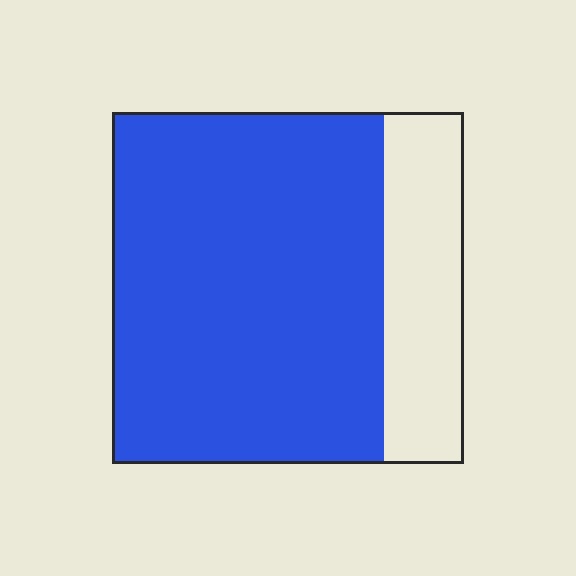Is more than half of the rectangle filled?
Yes.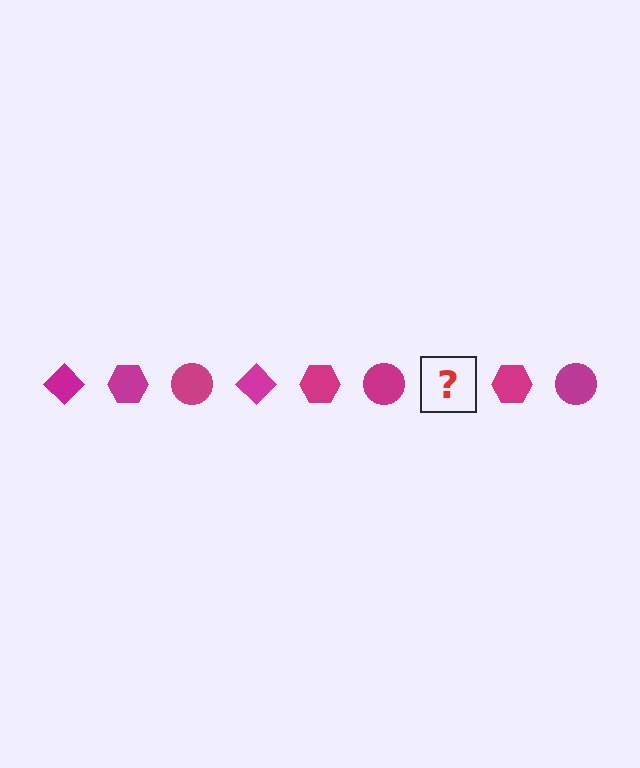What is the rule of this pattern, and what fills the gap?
The rule is that the pattern cycles through diamond, hexagon, circle shapes in magenta. The gap should be filled with a magenta diamond.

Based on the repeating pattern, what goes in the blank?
The blank should be a magenta diamond.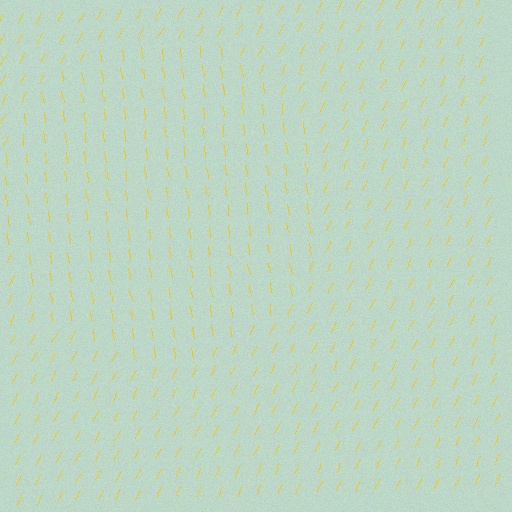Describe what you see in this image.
The image is filled with small yellow line segments. A circle region in the image has lines oriented differently from the surrounding lines, creating a visible texture boundary.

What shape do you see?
I see a circle.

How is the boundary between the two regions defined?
The boundary is defined purely by a change in line orientation (approximately 36 degrees difference). All lines are the same color and thickness.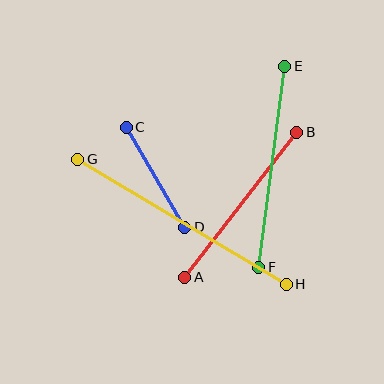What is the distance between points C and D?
The distance is approximately 116 pixels.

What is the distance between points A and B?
The distance is approximately 183 pixels.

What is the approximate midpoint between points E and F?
The midpoint is at approximately (272, 167) pixels.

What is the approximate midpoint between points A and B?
The midpoint is at approximately (241, 205) pixels.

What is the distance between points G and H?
The distance is approximately 243 pixels.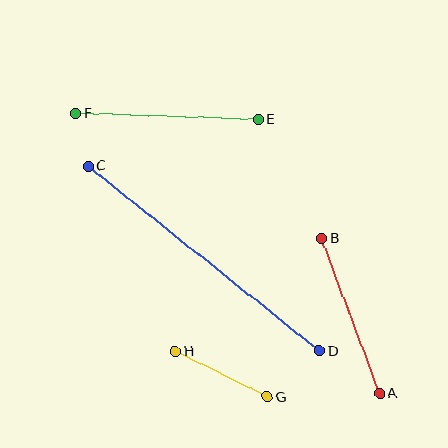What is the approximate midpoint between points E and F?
The midpoint is at approximately (167, 116) pixels.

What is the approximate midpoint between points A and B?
The midpoint is at approximately (351, 316) pixels.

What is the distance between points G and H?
The distance is approximately 103 pixels.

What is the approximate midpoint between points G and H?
The midpoint is at approximately (221, 374) pixels.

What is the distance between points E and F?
The distance is approximately 183 pixels.